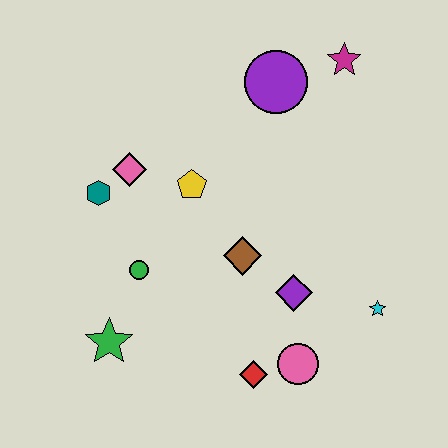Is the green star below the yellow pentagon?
Yes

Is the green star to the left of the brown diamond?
Yes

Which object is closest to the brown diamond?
The purple diamond is closest to the brown diamond.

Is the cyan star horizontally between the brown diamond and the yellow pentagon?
No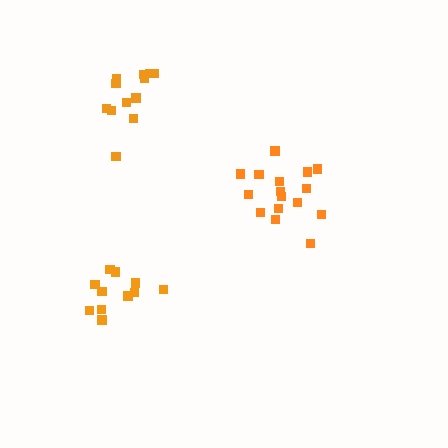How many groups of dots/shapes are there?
There are 3 groups.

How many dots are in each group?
Group 1: 16 dots, Group 2: 11 dots, Group 3: 12 dots (39 total).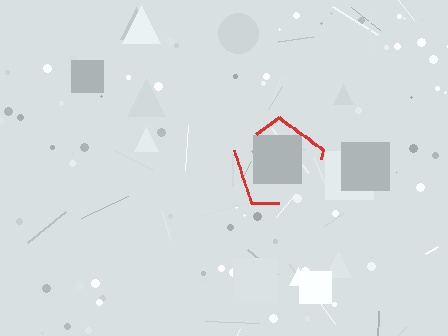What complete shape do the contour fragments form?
The contour fragments form a pentagon.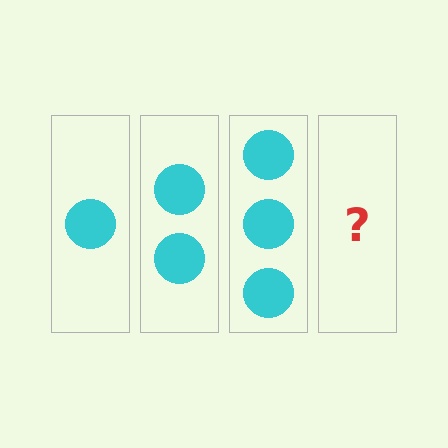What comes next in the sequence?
The next element should be 4 circles.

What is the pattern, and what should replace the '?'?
The pattern is that each step adds one more circle. The '?' should be 4 circles.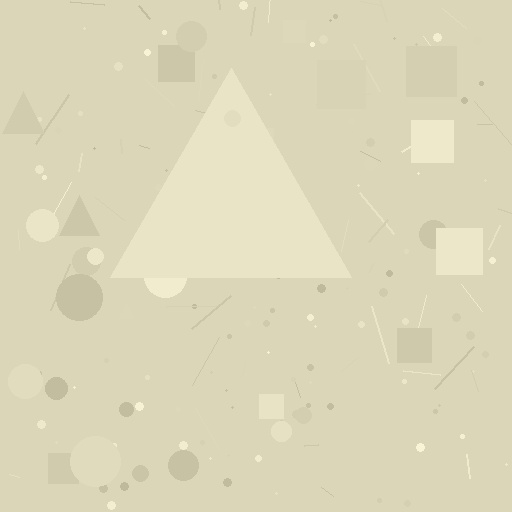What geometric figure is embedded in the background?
A triangle is embedded in the background.